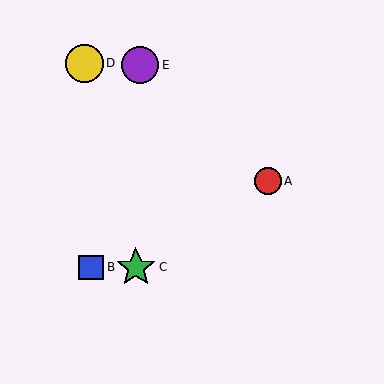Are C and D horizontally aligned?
No, C is at y≈267 and D is at y≈63.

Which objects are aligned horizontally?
Objects B, C are aligned horizontally.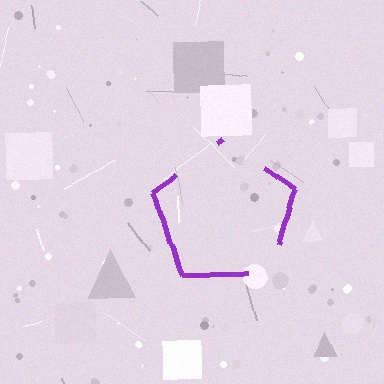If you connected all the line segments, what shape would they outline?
They would outline a pentagon.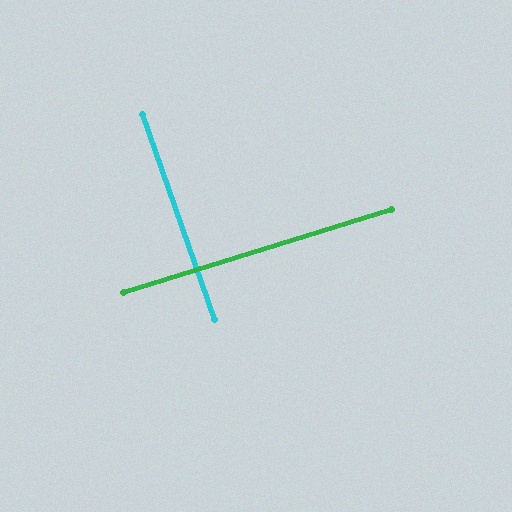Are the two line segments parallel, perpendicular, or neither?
Perpendicular — they meet at approximately 88°.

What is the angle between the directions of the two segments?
Approximately 88 degrees.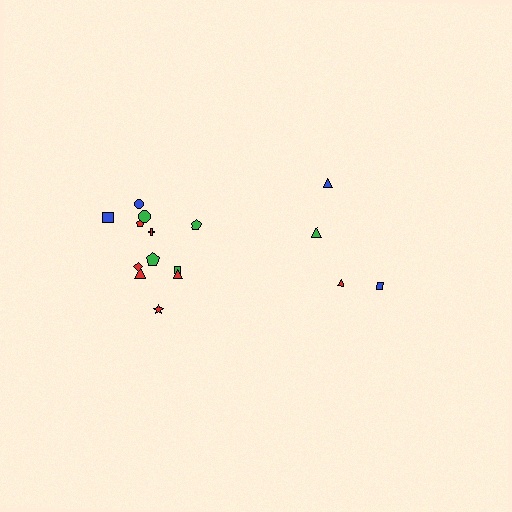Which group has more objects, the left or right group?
The left group.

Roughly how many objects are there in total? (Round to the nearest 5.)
Roughly 15 objects in total.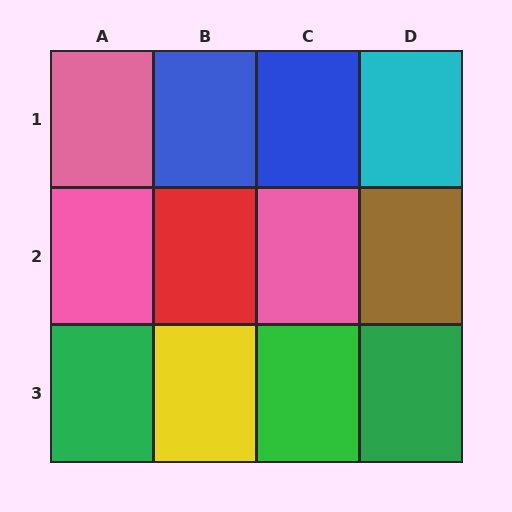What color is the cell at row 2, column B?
Red.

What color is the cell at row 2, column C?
Pink.